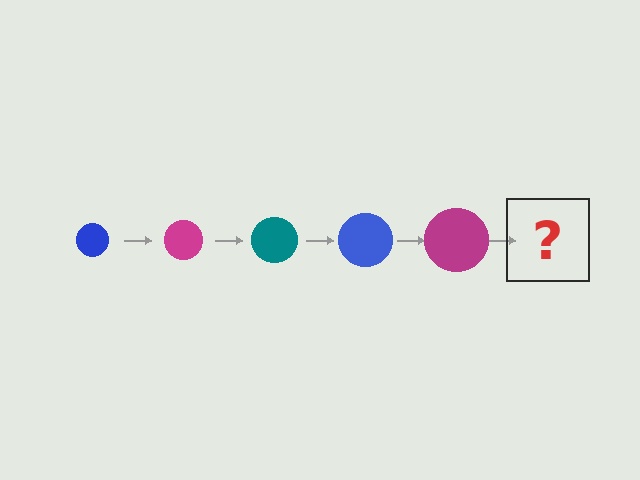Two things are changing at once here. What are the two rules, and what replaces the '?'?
The two rules are that the circle grows larger each step and the color cycles through blue, magenta, and teal. The '?' should be a teal circle, larger than the previous one.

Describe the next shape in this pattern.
It should be a teal circle, larger than the previous one.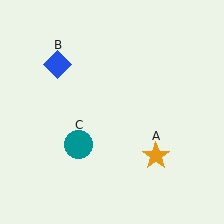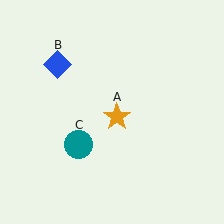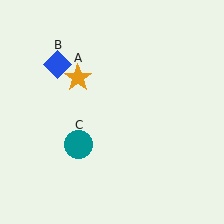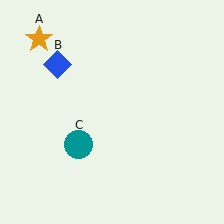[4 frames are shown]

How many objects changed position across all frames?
1 object changed position: orange star (object A).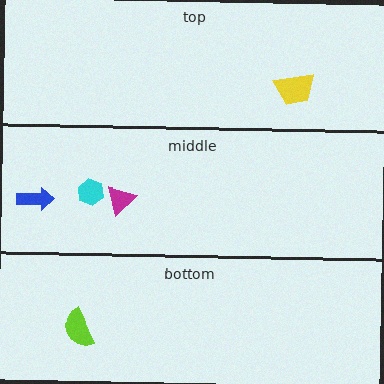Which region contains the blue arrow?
The middle region.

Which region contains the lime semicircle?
The bottom region.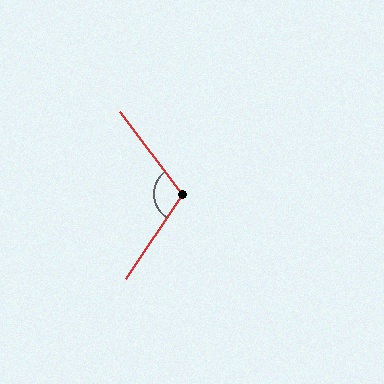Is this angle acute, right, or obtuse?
It is obtuse.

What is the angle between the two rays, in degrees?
Approximately 110 degrees.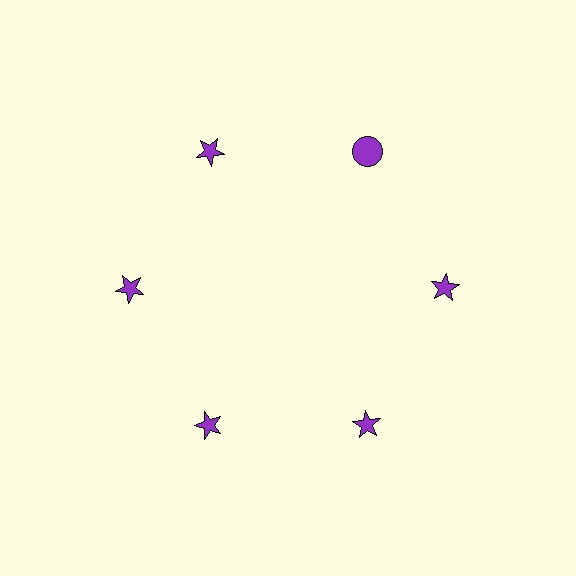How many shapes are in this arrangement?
There are 6 shapes arranged in a ring pattern.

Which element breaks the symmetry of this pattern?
The purple circle at roughly the 1 o'clock position breaks the symmetry. All other shapes are purple stars.